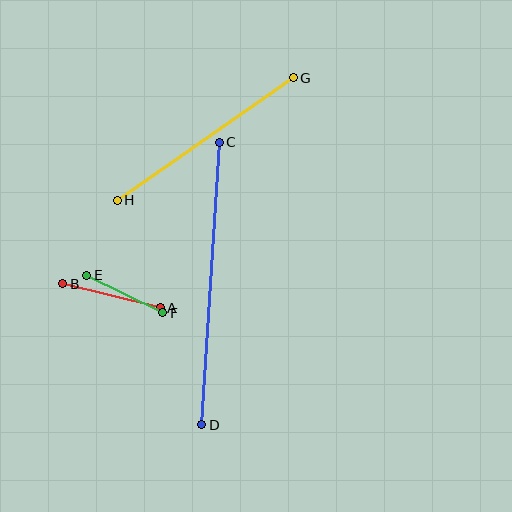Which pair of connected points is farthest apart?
Points C and D are farthest apart.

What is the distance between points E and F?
The distance is approximately 84 pixels.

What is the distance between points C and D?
The distance is approximately 283 pixels.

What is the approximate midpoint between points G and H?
The midpoint is at approximately (205, 139) pixels.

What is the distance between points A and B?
The distance is approximately 101 pixels.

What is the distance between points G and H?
The distance is approximately 215 pixels.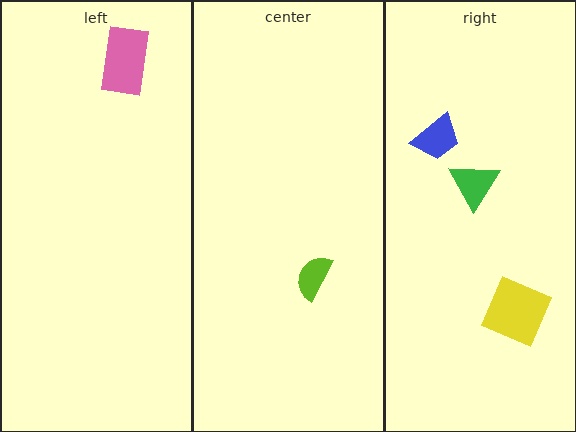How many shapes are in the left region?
1.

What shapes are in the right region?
The blue trapezoid, the green triangle, the yellow square.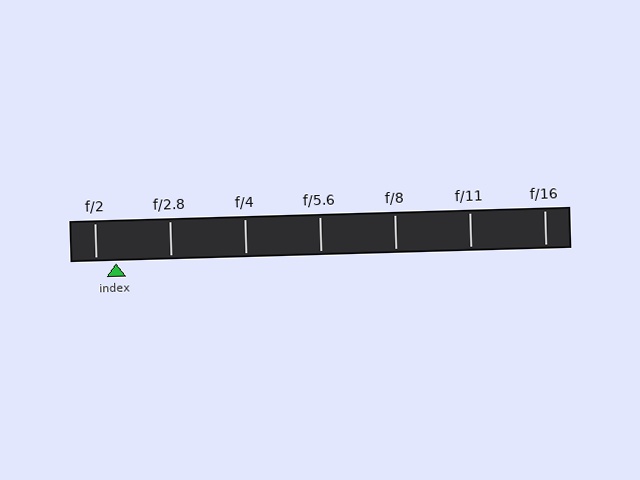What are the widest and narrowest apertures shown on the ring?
The widest aperture shown is f/2 and the narrowest is f/16.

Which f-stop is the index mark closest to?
The index mark is closest to f/2.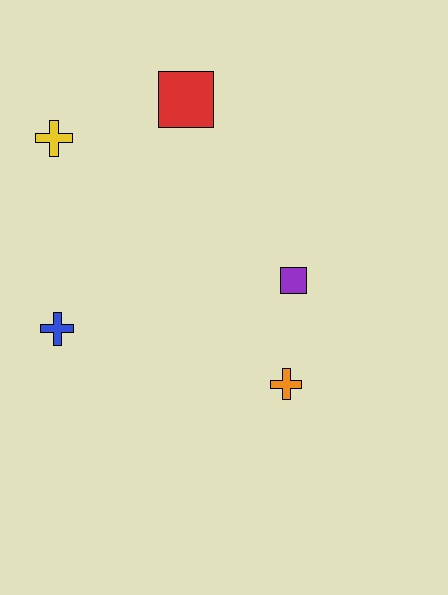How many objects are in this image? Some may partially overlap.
There are 5 objects.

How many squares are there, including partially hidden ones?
There are 2 squares.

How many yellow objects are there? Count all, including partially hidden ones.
There is 1 yellow object.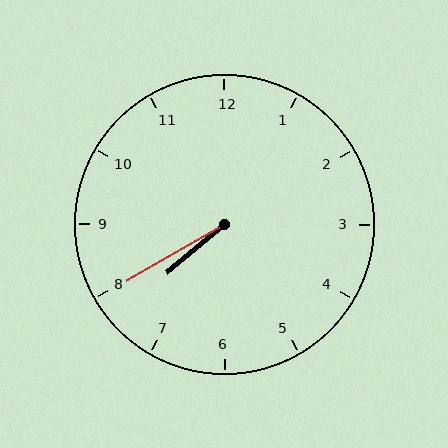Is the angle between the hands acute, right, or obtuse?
It is acute.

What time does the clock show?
7:40.